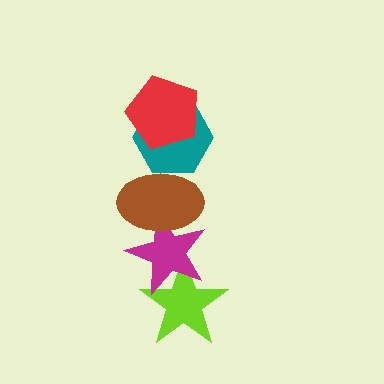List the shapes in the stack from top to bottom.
From top to bottom: the red pentagon, the teal hexagon, the brown ellipse, the magenta star, the lime star.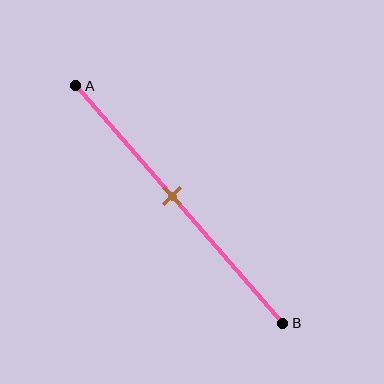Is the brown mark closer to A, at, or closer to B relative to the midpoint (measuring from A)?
The brown mark is closer to point A than the midpoint of segment AB.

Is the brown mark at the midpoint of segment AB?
No, the mark is at about 45% from A, not at the 50% midpoint.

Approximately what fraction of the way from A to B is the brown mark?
The brown mark is approximately 45% of the way from A to B.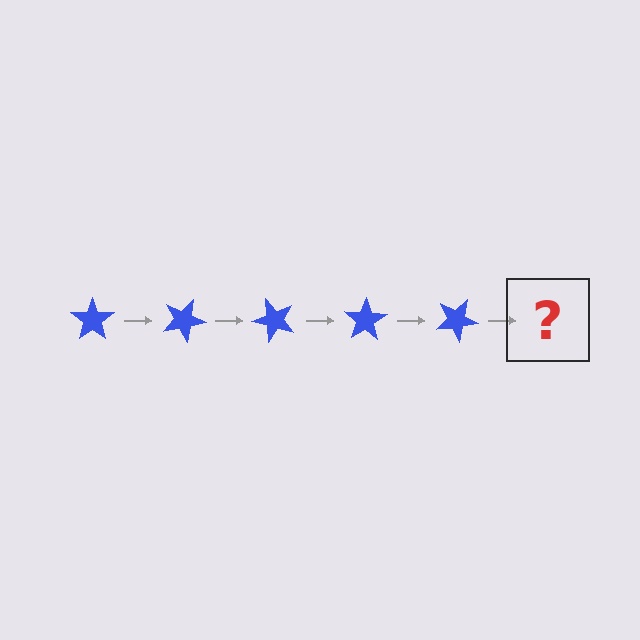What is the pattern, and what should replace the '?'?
The pattern is that the star rotates 25 degrees each step. The '?' should be a blue star rotated 125 degrees.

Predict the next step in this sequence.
The next step is a blue star rotated 125 degrees.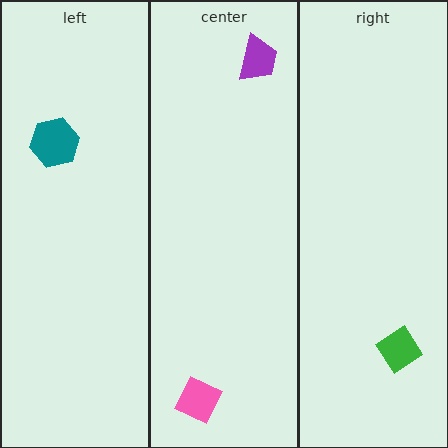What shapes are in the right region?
The green diamond.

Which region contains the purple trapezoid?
The center region.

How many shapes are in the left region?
1.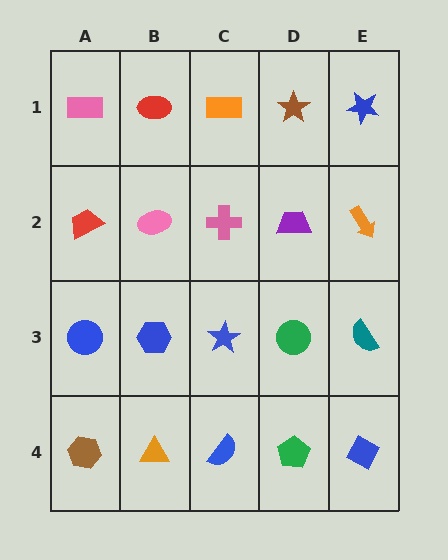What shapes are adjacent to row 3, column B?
A pink ellipse (row 2, column B), an orange triangle (row 4, column B), a blue circle (row 3, column A), a blue star (row 3, column C).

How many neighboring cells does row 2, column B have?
4.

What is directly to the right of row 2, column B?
A pink cross.